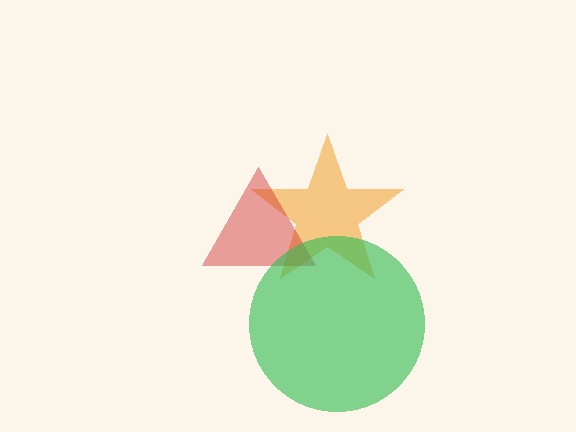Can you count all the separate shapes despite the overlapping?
Yes, there are 3 separate shapes.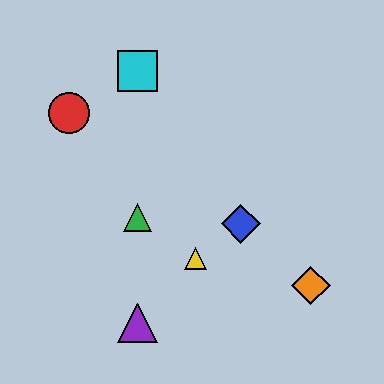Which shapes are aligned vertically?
The green triangle, the purple triangle, the cyan square are aligned vertically.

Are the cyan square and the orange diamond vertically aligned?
No, the cyan square is at x≈137 and the orange diamond is at x≈311.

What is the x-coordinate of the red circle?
The red circle is at x≈69.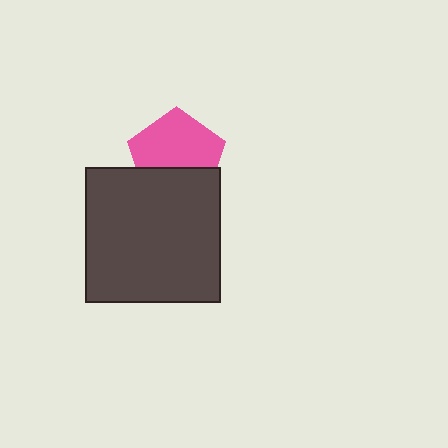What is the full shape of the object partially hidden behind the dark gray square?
The partially hidden object is a pink pentagon.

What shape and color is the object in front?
The object in front is a dark gray square.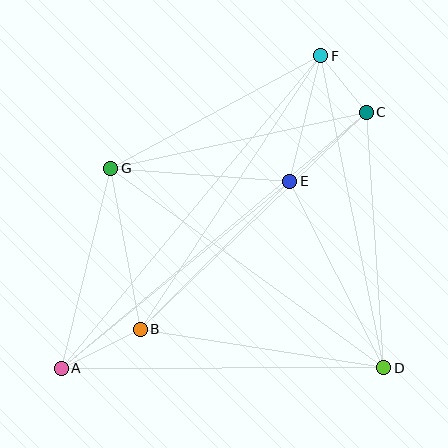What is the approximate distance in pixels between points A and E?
The distance between A and E is approximately 295 pixels.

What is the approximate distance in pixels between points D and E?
The distance between D and E is approximately 209 pixels.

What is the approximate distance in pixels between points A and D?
The distance between A and D is approximately 323 pixels.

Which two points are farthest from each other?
Points A and F are farthest from each other.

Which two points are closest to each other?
Points C and F are closest to each other.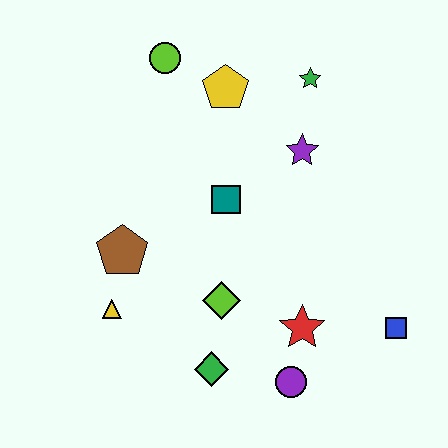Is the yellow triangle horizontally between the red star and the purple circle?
No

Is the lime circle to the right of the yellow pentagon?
No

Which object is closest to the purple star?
The green star is closest to the purple star.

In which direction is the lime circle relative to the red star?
The lime circle is above the red star.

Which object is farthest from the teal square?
The blue square is farthest from the teal square.